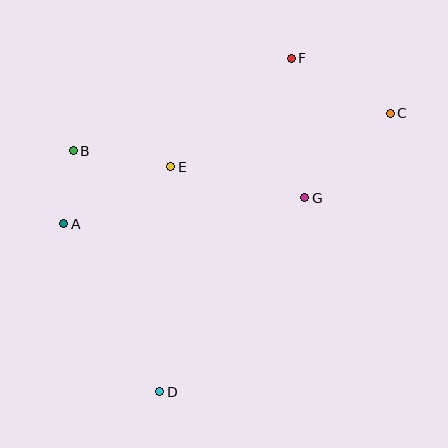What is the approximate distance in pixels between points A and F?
The distance between A and F is approximately 281 pixels.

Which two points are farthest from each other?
Points C and D are farthest from each other.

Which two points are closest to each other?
Points A and B are closest to each other.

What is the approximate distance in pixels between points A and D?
The distance between A and D is approximately 193 pixels.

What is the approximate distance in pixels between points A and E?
The distance between A and E is approximately 121 pixels.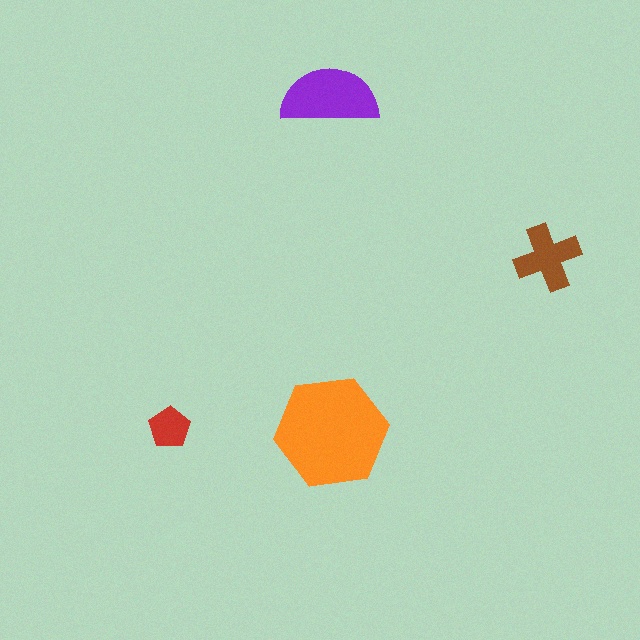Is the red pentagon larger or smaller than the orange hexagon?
Smaller.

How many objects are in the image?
There are 4 objects in the image.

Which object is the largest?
The orange hexagon.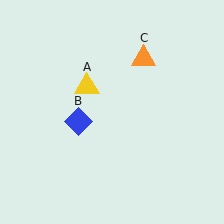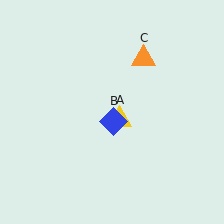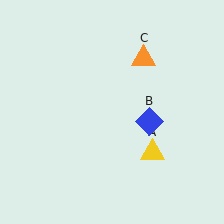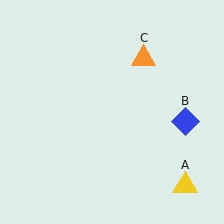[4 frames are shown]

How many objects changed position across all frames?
2 objects changed position: yellow triangle (object A), blue diamond (object B).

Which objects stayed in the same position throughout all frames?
Orange triangle (object C) remained stationary.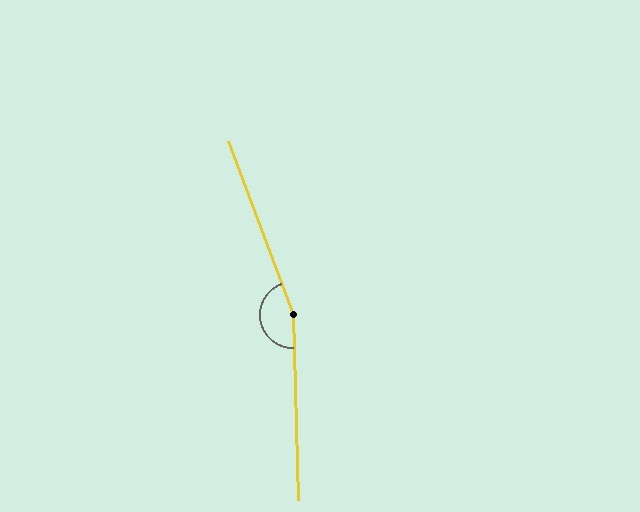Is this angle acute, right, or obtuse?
It is obtuse.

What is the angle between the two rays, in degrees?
Approximately 161 degrees.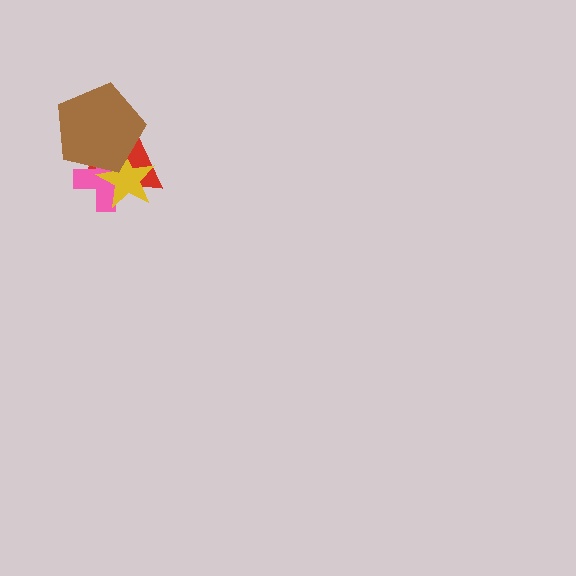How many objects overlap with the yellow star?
3 objects overlap with the yellow star.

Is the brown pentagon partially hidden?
No, no other shape covers it.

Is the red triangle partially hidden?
Yes, it is partially covered by another shape.